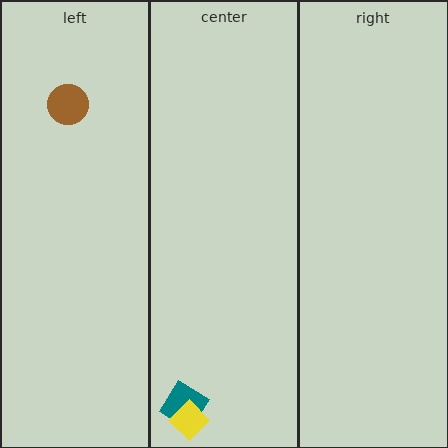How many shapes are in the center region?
2.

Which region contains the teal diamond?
The center region.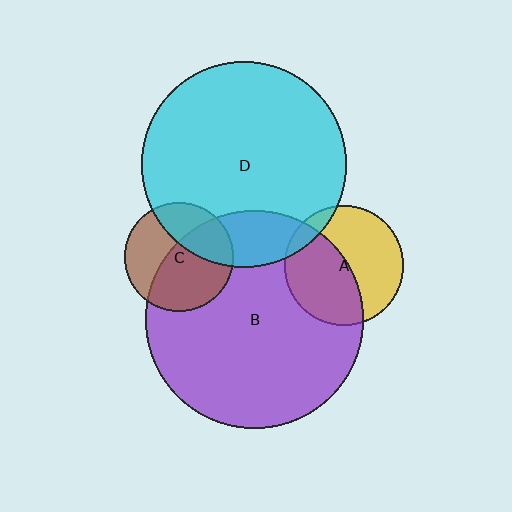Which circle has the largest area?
Circle B (purple).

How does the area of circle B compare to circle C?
Approximately 4.0 times.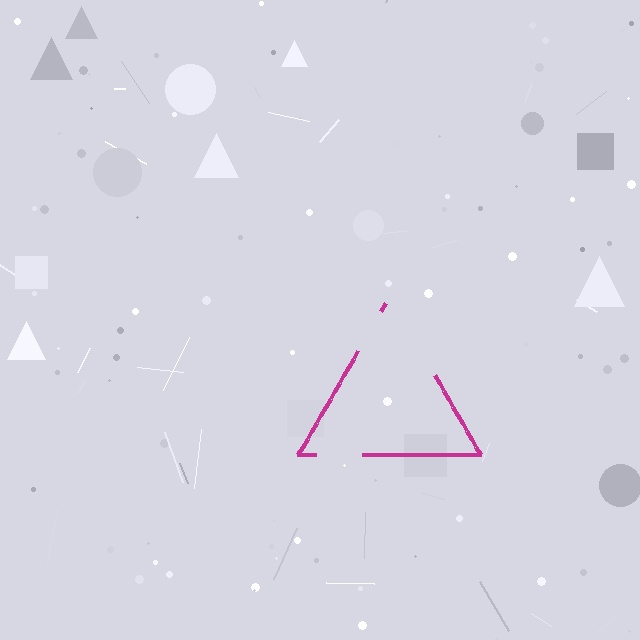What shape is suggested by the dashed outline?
The dashed outline suggests a triangle.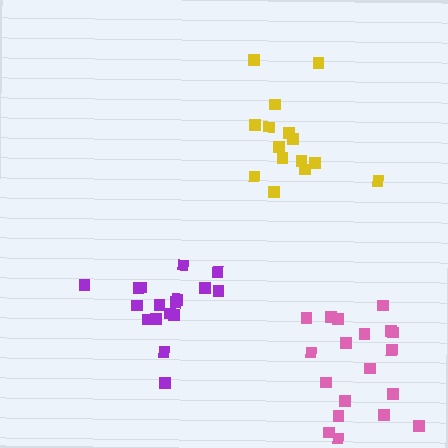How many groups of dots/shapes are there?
There are 3 groups.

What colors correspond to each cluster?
The clusters are colored: purple, pink, yellow.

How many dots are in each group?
Group 1: 17 dots, Group 2: 19 dots, Group 3: 15 dots (51 total).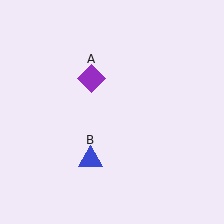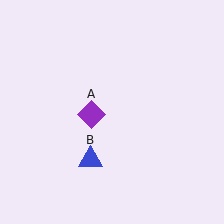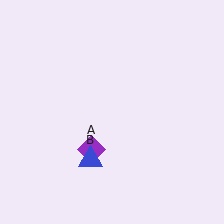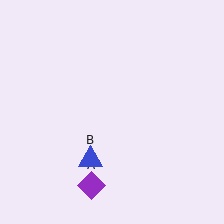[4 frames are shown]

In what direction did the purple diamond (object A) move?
The purple diamond (object A) moved down.